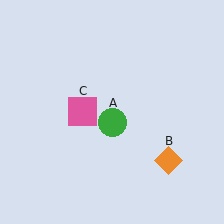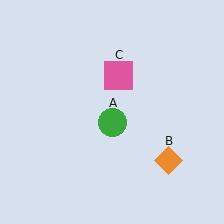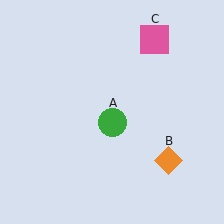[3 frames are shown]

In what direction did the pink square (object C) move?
The pink square (object C) moved up and to the right.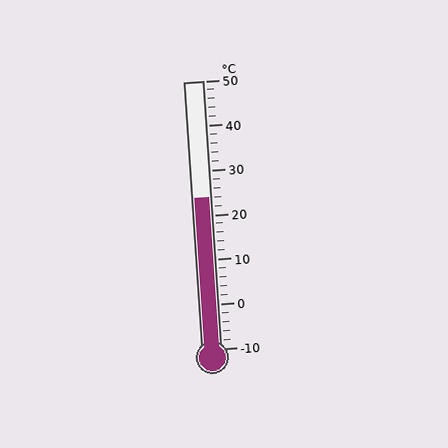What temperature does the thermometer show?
The thermometer shows approximately 24°C.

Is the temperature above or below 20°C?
The temperature is above 20°C.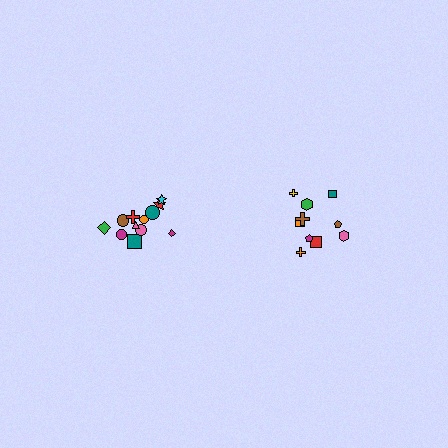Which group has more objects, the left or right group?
The left group.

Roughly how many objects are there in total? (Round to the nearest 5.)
Roughly 20 objects in total.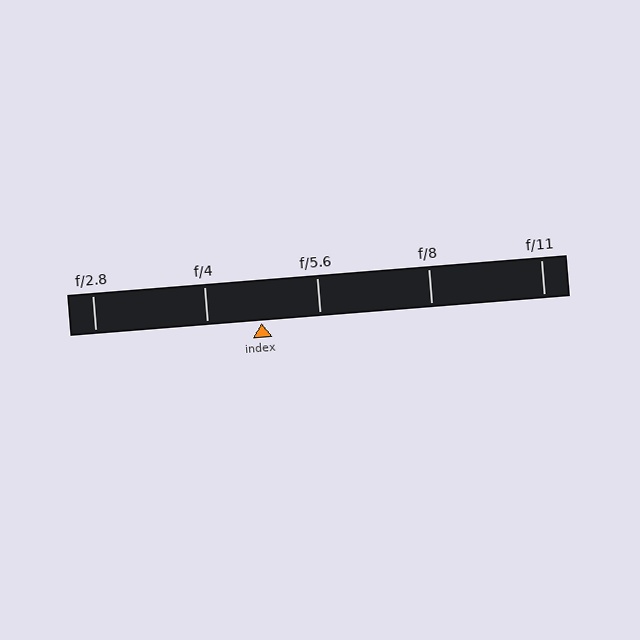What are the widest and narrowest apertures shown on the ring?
The widest aperture shown is f/2.8 and the narrowest is f/11.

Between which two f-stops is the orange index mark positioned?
The index mark is between f/4 and f/5.6.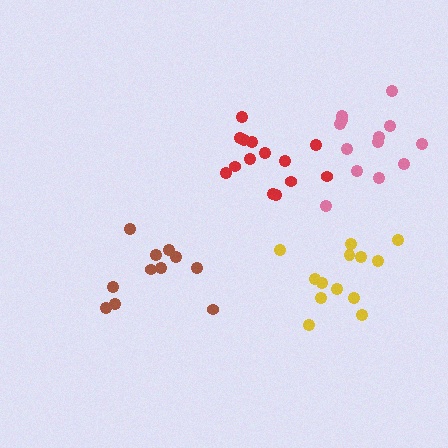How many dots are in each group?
Group 1: 13 dots, Group 2: 11 dots, Group 3: 14 dots, Group 4: 13 dots (51 total).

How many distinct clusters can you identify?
There are 4 distinct clusters.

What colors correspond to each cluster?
The clusters are colored: yellow, brown, red, pink.